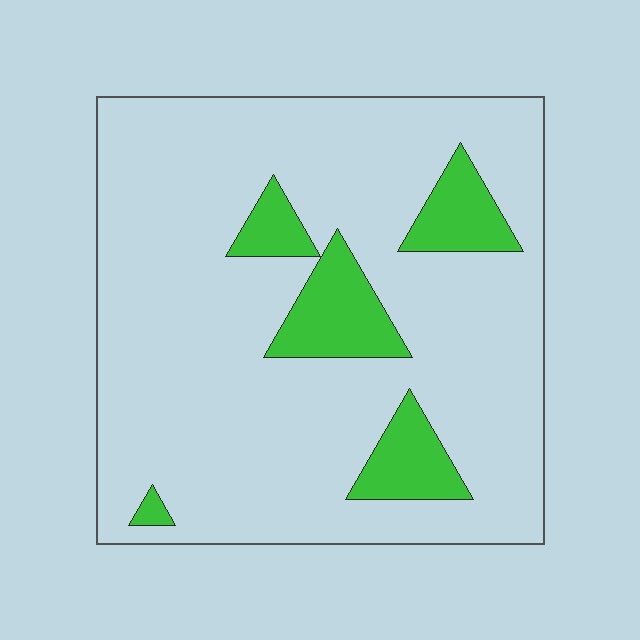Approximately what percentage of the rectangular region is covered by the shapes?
Approximately 15%.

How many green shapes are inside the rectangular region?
5.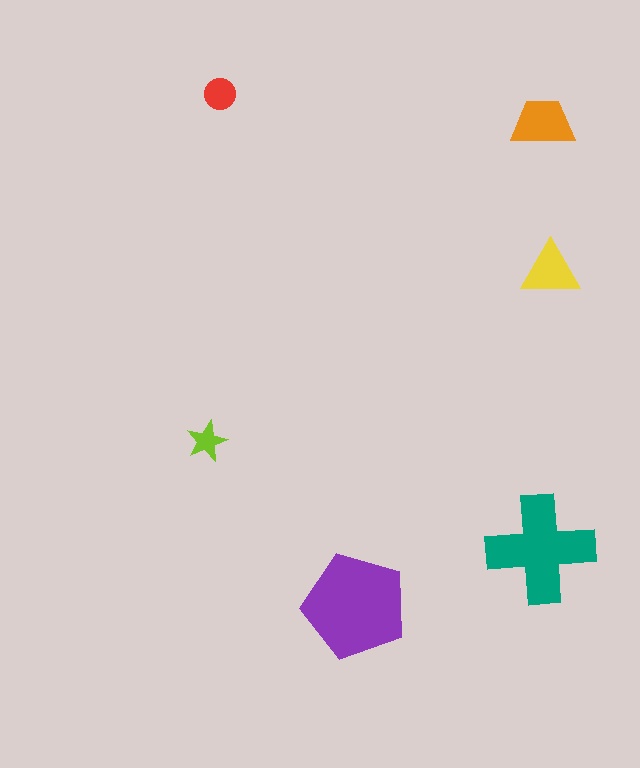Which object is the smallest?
The lime star.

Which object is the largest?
The purple pentagon.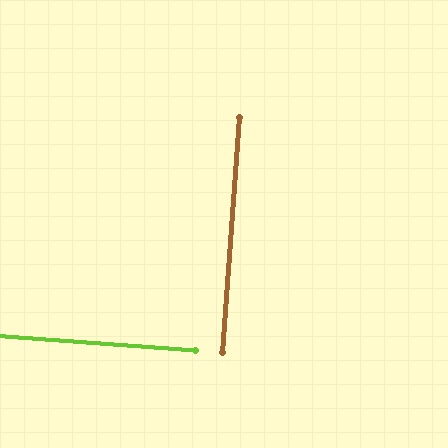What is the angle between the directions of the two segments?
Approximately 90 degrees.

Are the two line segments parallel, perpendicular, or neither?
Perpendicular — they meet at approximately 90°.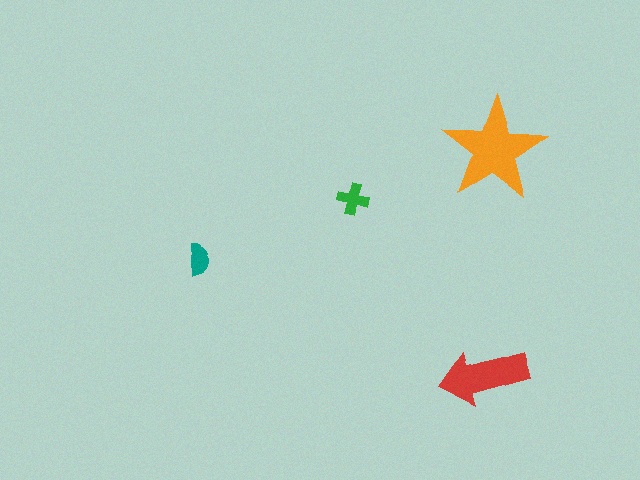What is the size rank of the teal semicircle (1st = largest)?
4th.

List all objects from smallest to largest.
The teal semicircle, the green cross, the red arrow, the orange star.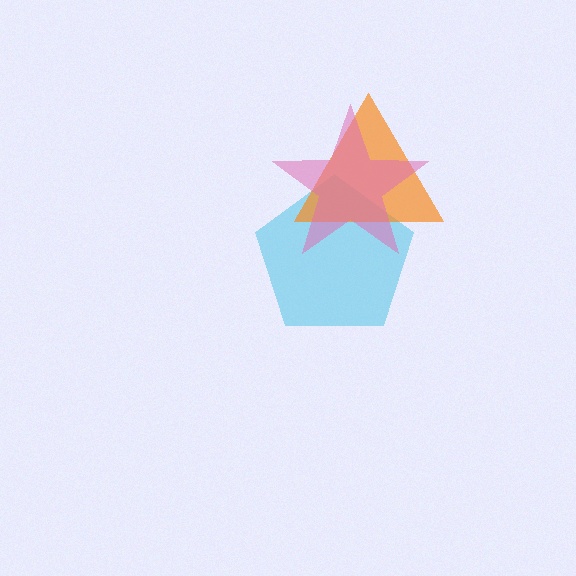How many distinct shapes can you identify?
There are 3 distinct shapes: a cyan pentagon, an orange triangle, a pink star.